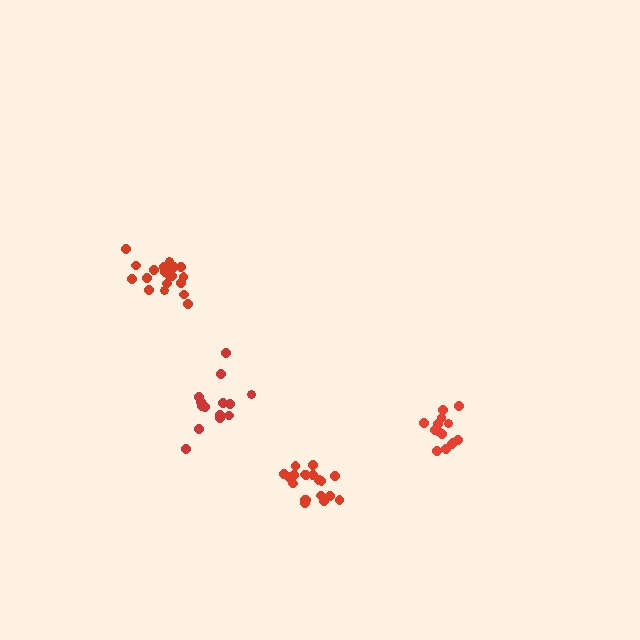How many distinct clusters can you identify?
There are 4 distinct clusters.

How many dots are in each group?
Group 1: 19 dots, Group 2: 15 dots, Group 3: 15 dots, Group 4: 19 dots (68 total).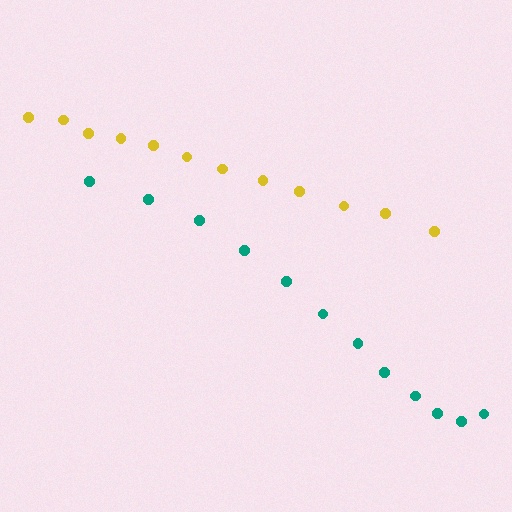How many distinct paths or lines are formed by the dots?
There are 2 distinct paths.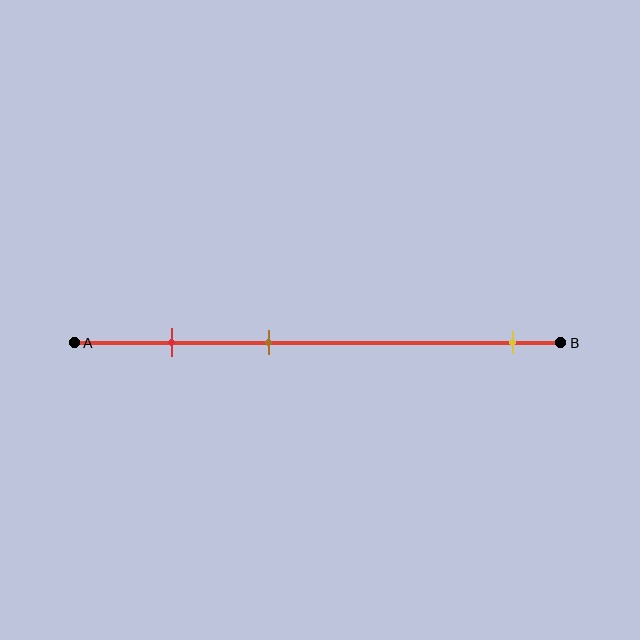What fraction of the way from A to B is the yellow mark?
The yellow mark is approximately 90% (0.9) of the way from A to B.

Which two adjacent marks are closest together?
The red and brown marks are the closest adjacent pair.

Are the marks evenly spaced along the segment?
No, the marks are not evenly spaced.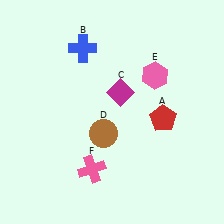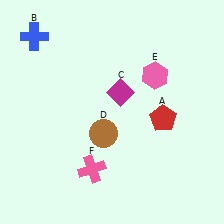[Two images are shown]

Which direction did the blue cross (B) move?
The blue cross (B) moved left.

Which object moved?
The blue cross (B) moved left.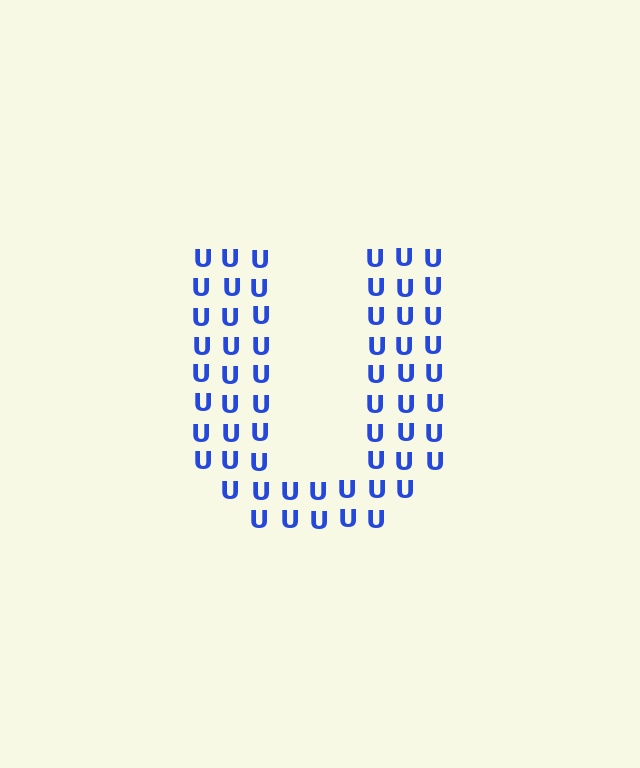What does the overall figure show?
The overall figure shows the letter U.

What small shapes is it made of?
It is made of small letter U's.